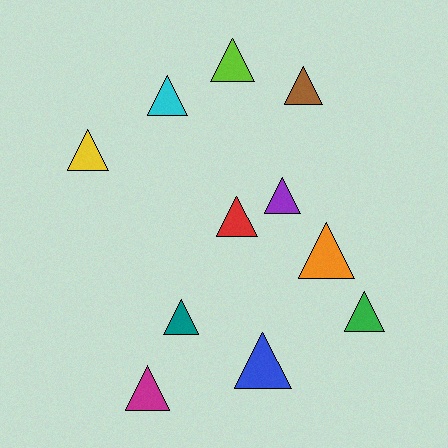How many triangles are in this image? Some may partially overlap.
There are 11 triangles.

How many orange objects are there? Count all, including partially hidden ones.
There is 1 orange object.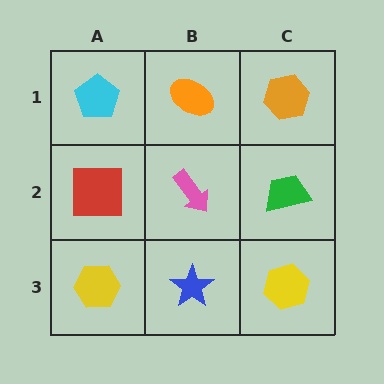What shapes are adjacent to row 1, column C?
A green trapezoid (row 2, column C), an orange ellipse (row 1, column B).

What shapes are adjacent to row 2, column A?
A cyan pentagon (row 1, column A), a yellow hexagon (row 3, column A), a pink arrow (row 2, column B).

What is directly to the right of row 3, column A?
A blue star.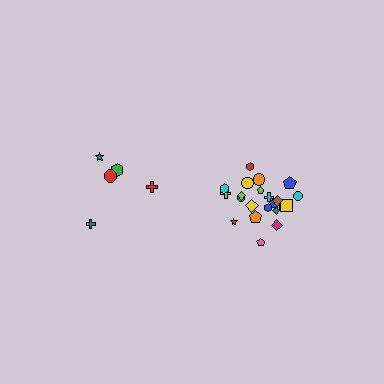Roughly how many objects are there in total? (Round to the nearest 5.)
Roughly 30 objects in total.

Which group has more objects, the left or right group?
The right group.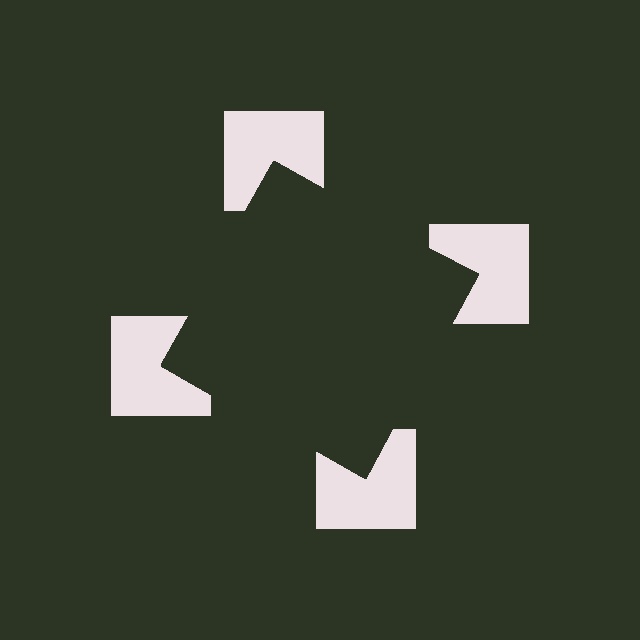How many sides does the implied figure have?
4 sides.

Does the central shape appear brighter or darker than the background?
It typically appears slightly darker than the background, even though no actual brightness change is drawn.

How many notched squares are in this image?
There are 4 — one at each vertex of the illusory square.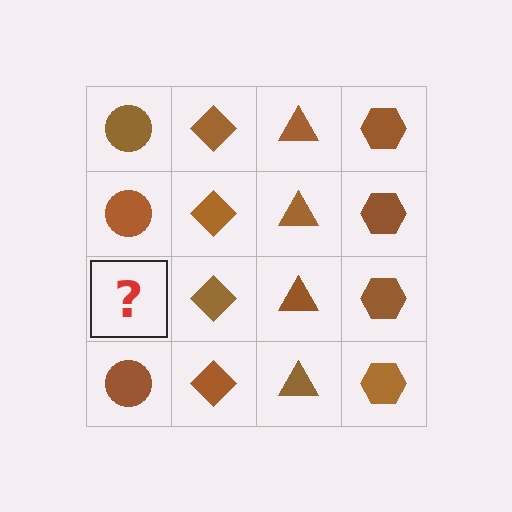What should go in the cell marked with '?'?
The missing cell should contain a brown circle.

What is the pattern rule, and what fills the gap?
The rule is that each column has a consistent shape. The gap should be filled with a brown circle.